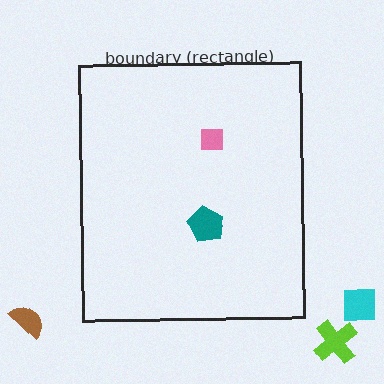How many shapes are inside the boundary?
2 inside, 3 outside.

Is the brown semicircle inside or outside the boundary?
Outside.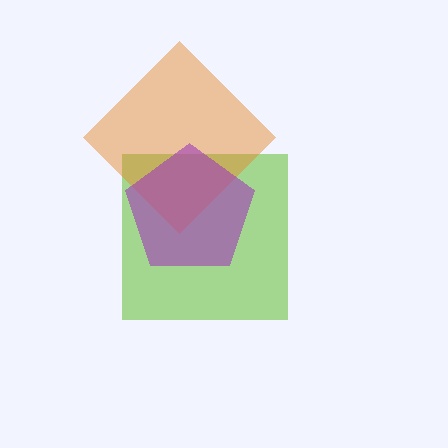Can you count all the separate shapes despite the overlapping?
Yes, there are 3 separate shapes.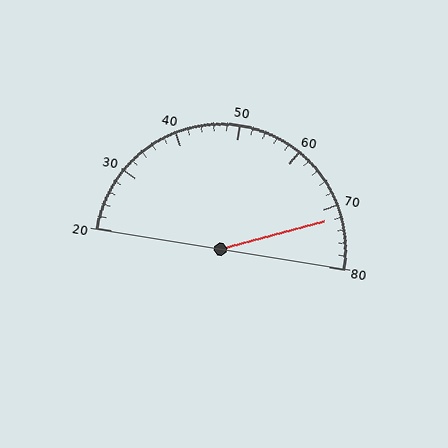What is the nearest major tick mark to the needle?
The nearest major tick mark is 70.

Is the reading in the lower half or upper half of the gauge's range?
The reading is in the upper half of the range (20 to 80).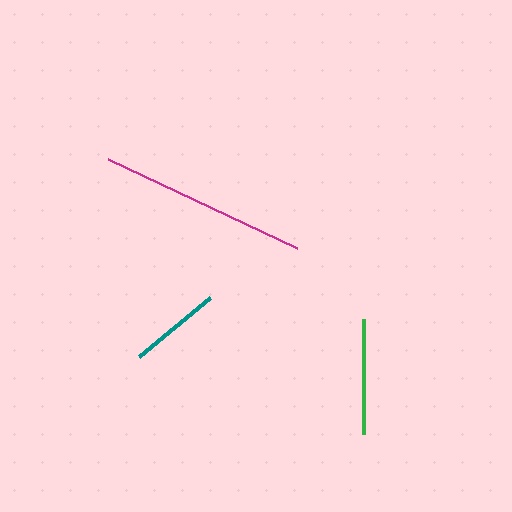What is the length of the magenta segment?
The magenta segment is approximately 209 pixels long.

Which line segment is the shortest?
The teal line is the shortest at approximately 92 pixels.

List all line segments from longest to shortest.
From longest to shortest: magenta, green, teal.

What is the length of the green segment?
The green segment is approximately 116 pixels long.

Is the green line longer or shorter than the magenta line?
The magenta line is longer than the green line.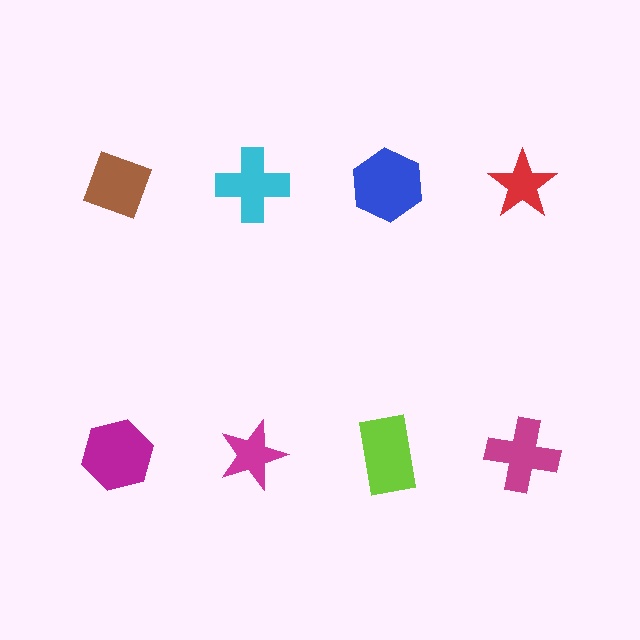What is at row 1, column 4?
A red star.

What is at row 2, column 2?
A magenta star.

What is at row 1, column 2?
A cyan cross.